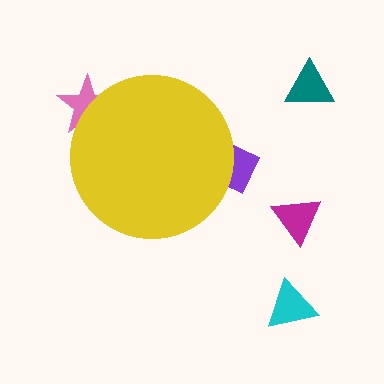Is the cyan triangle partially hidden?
No, the cyan triangle is fully visible.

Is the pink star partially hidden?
Yes, the pink star is partially hidden behind the yellow circle.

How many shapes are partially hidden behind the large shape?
2 shapes are partially hidden.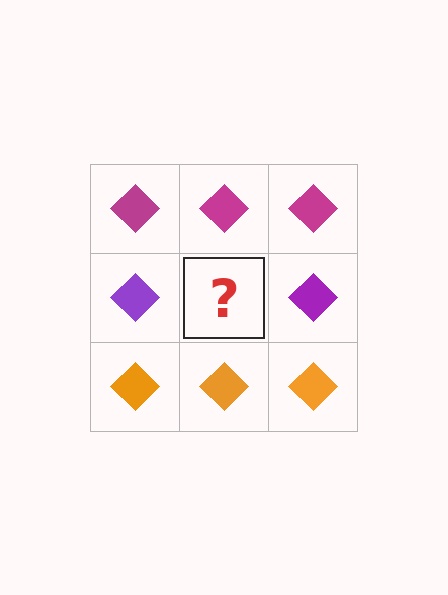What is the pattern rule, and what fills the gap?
The rule is that each row has a consistent color. The gap should be filled with a purple diamond.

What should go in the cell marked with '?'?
The missing cell should contain a purple diamond.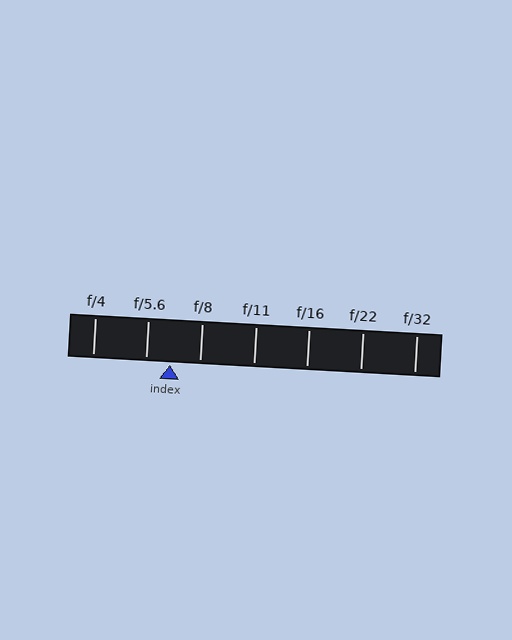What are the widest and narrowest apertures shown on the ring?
The widest aperture shown is f/4 and the narrowest is f/32.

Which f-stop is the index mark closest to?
The index mark is closest to f/5.6.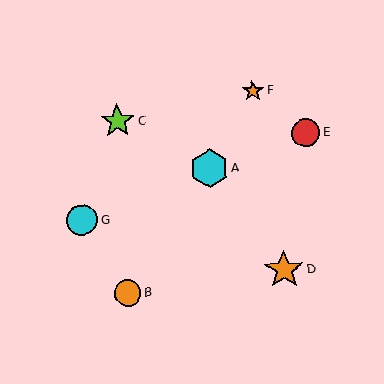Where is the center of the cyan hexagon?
The center of the cyan hexagon is at (209, 168).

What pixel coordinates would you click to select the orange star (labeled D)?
Click at (284, 270) to select the orange star D.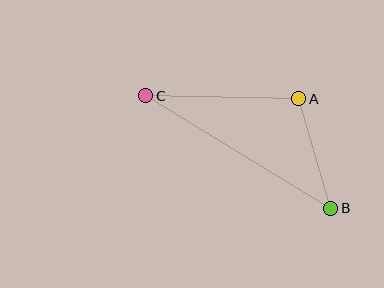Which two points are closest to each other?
Points A and B are closest to each other.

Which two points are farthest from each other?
Points B and C are farthest from each other.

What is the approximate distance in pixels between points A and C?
The distance between A and C is approximately 153 pixels.